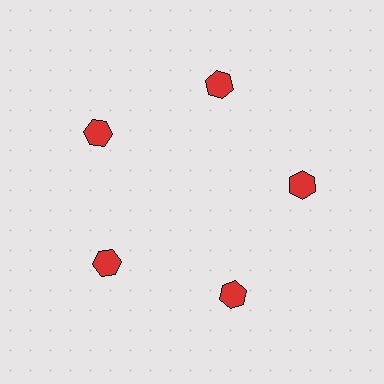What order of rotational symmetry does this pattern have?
This pattern has 5-fold rotational symmetry.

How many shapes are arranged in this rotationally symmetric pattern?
There are 5 shapes, arranged in 5 groups of 1.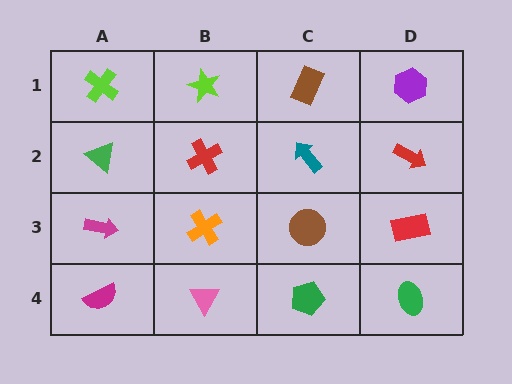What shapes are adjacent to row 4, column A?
A magenta arrow (row 3, column A), a pink triangle (row 4, column B).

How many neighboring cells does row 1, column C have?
3.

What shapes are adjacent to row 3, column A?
A green triangle (row 2, column A), a magenta semicircle (row 4, column A), an orange cross (row 3, column B).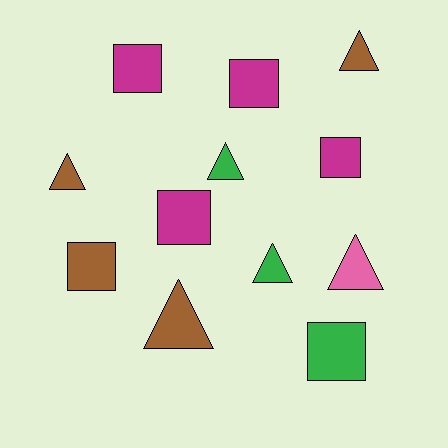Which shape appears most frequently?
Square, with 6 objects.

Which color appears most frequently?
Brown, with 4 objects.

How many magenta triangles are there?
There are no magenta triangles.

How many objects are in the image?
There are 12 objects.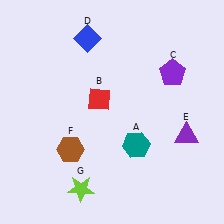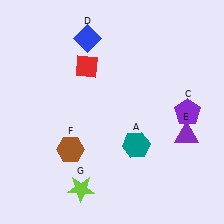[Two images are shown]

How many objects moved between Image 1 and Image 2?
2 objects moved between the two images.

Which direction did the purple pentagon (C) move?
The purple pentagon (C) moved down.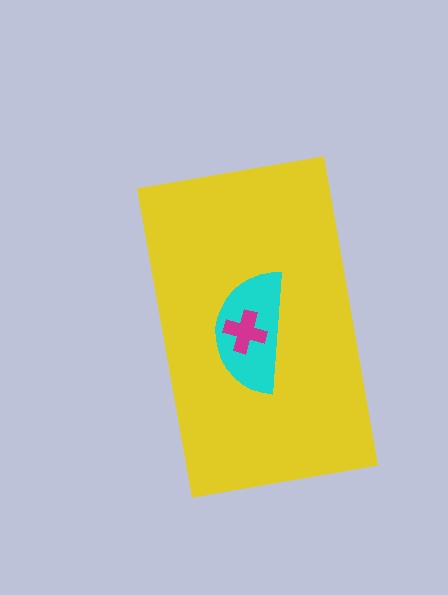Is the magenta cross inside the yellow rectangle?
Yes.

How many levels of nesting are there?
3.